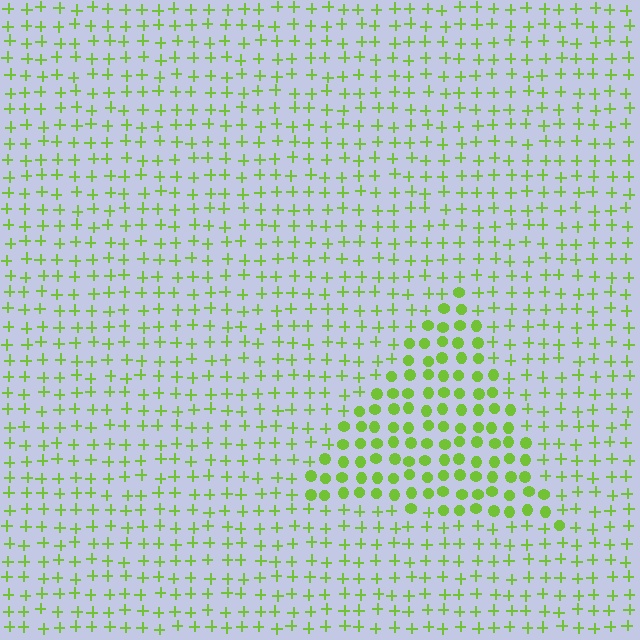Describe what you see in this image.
The image is filled with small lime elements arranged in a uniform grid. A triangle-shaped region contains circles, while the surrounding area contains plus signs. The boundary is defined purely by the change in element shape.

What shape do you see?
I see a triangle.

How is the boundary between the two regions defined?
The boundary is defined by a change in element shape: circles inside vs. plus signs outside. All elements share the same color and spacing.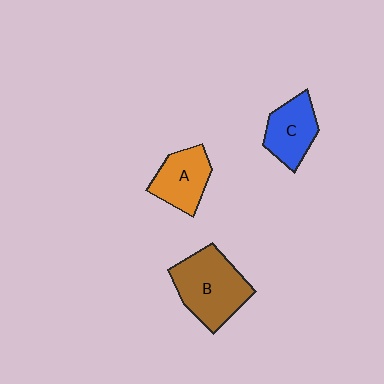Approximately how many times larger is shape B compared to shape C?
Approximately 1.5 times.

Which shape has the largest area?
Shape B (brown).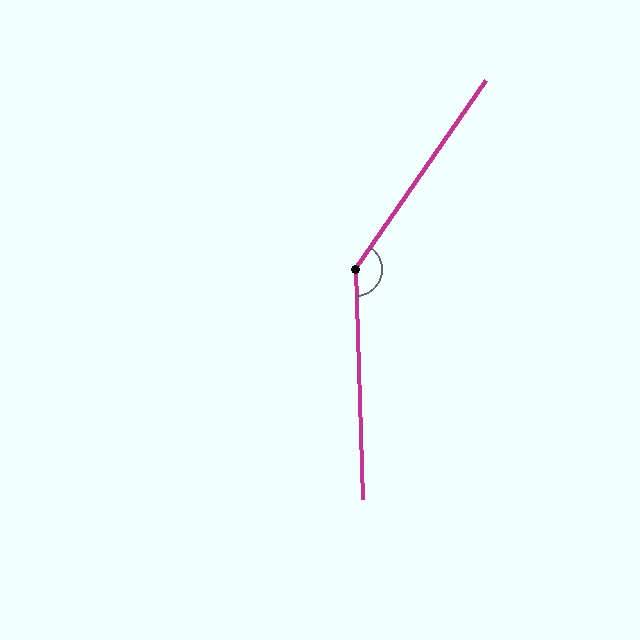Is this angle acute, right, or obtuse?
It is obtuse.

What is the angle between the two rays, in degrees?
Approximately 144 degrees.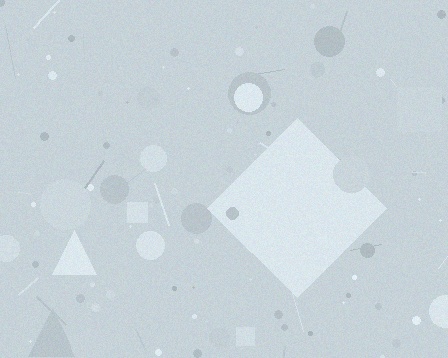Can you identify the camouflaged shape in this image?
The camouflaged shape is a diamond.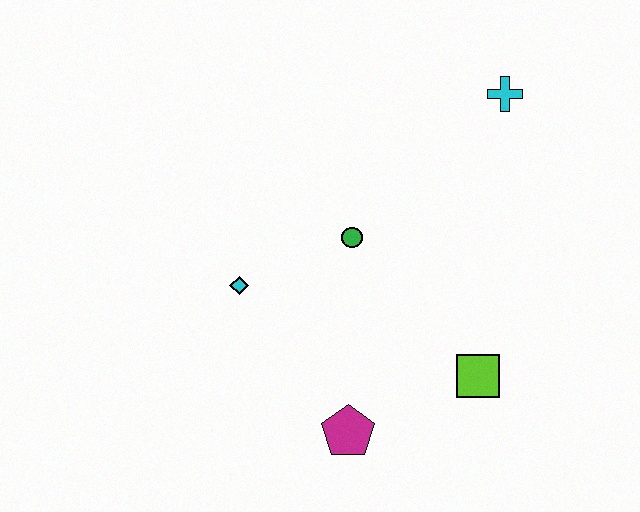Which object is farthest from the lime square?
The cyan cross is farthest from the lime square.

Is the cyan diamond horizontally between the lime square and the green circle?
No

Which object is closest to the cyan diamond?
The green circle is closest to the cyan diamond.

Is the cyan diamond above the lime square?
Yes